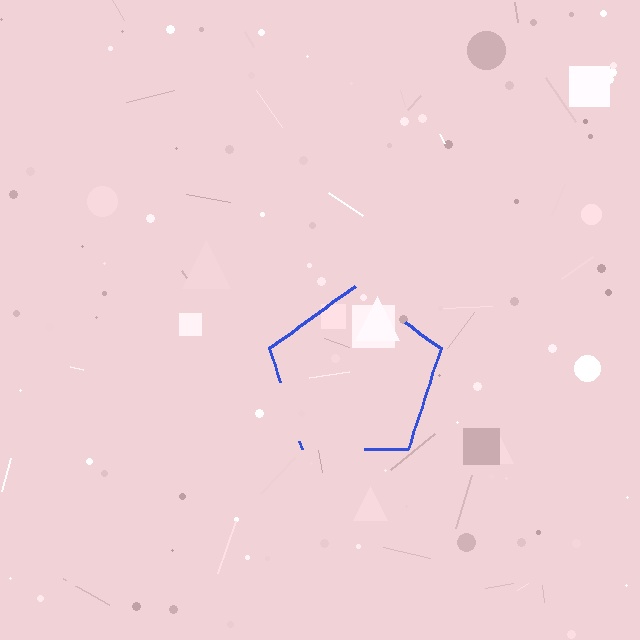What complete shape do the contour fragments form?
The contour fragments form a pentagon.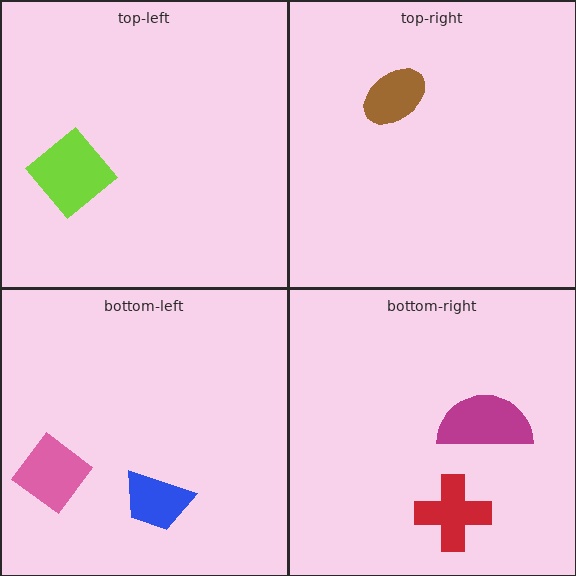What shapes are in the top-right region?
The brown ellipse.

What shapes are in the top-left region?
The lime diamond.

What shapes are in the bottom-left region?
The blue trapezoid, the pink diamond.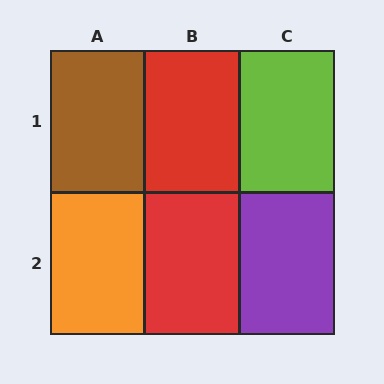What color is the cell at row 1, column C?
Lime.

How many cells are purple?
1 cell is purple.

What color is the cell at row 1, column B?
Red.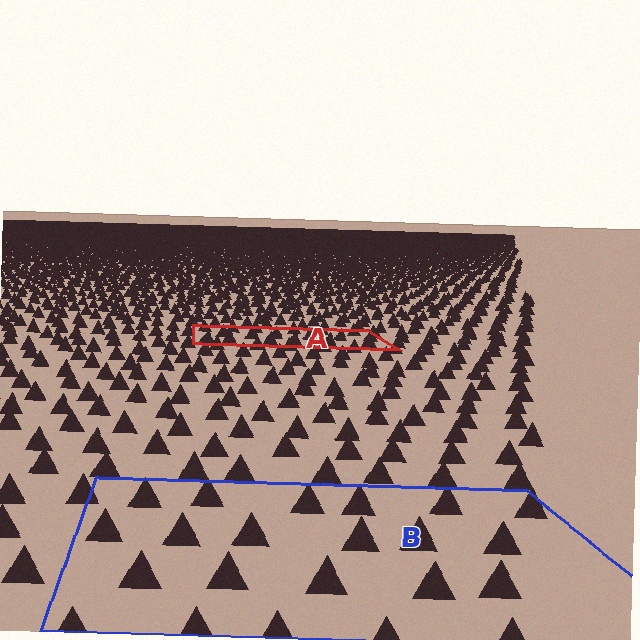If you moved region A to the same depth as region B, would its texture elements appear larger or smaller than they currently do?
They would appear larger. At a closer depth, the same texture elements are projected at a bigger on-screen size.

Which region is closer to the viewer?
Region B is closer. The texture elements there are larger and more spread out.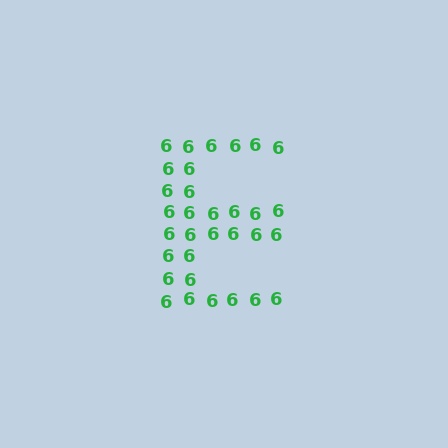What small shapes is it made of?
It is made of small digit 6's.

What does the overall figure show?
The overall figure shows the letter E.